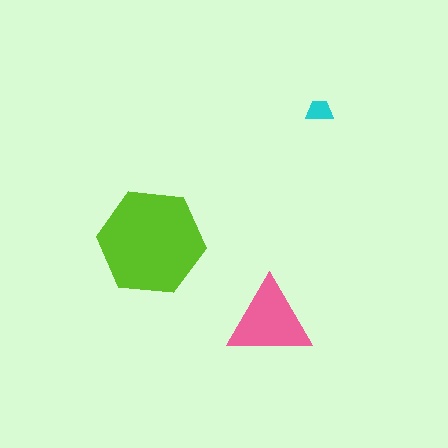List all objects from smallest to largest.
The cyan trapezoid, the pink triangle, the lime hexagon.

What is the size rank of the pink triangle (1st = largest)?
2nd.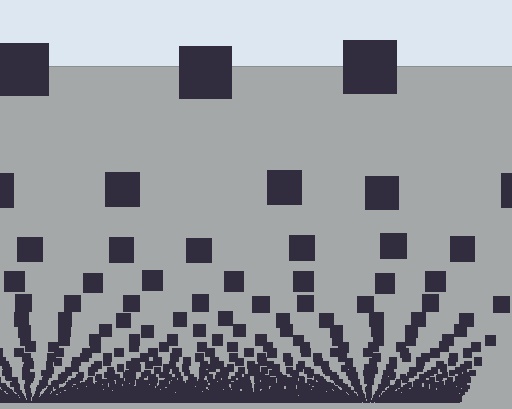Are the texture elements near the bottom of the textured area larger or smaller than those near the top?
Smaller. The gradient is inverted — elements near the bottom are smaller and denser.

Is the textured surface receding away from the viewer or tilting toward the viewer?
The surface appears to tilt toward the viewer. Texture elements get larger and sparser toward the top.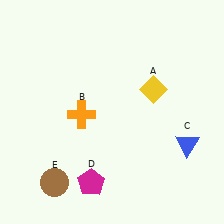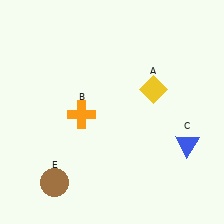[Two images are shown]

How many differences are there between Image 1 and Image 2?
There is 1 difference between the two images.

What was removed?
The magenta pentagon (D) was removed in Image 2.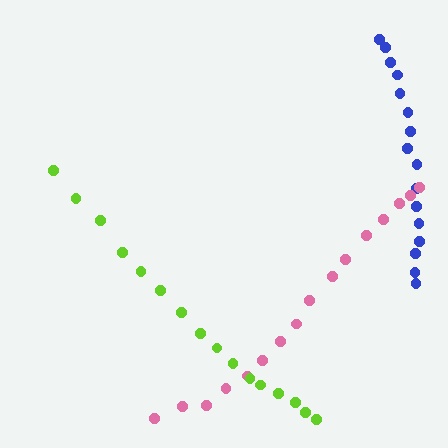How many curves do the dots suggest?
There are 3 distinct paths.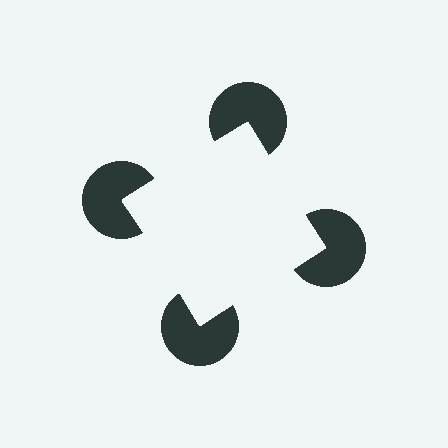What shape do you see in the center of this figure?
An illusory square — its edges are inferred from the aligned wedge cuts in the pac-man discs, not physically drawn.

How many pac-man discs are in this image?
There are 4 — one at each vertex of the illusory square.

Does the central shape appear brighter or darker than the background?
It typically appears slightly brighter than the background, even though no actual brightness change is drawn.